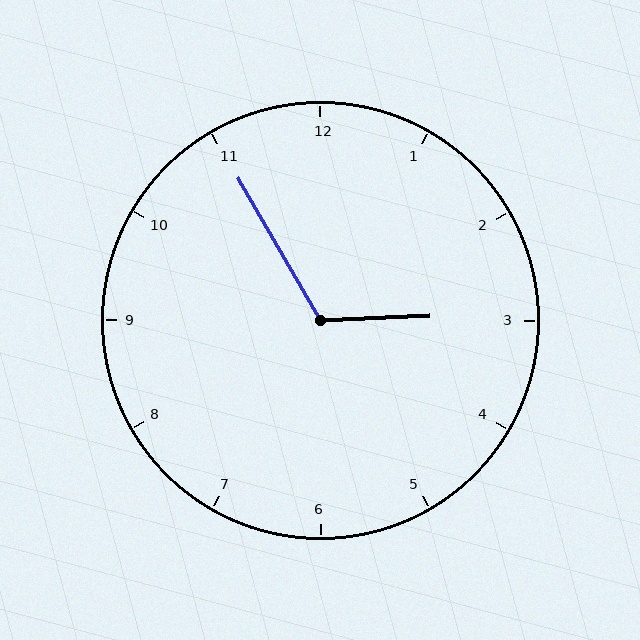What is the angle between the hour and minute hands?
Approximately 118 degrees.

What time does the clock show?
2:55.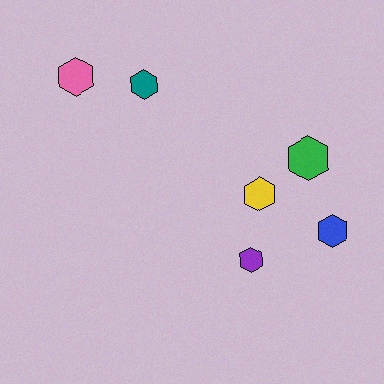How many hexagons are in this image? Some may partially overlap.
There are 6 hexagons.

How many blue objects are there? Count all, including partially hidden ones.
There is 1 blue object.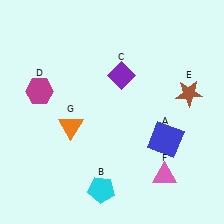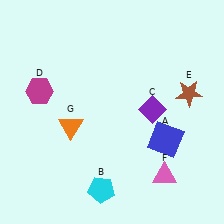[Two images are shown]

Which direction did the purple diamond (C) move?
The purple diamond (C) moved down.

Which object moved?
The purple diamond (C) moved down.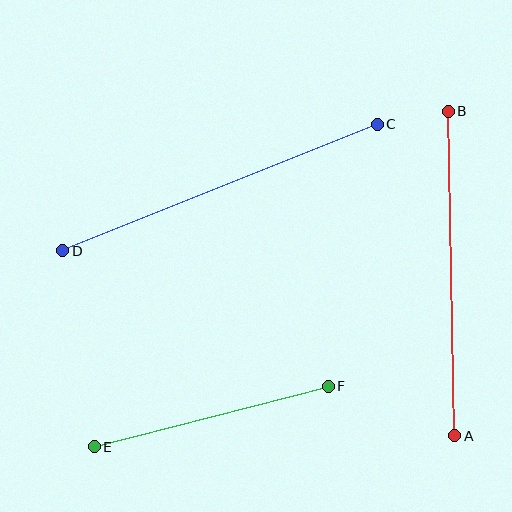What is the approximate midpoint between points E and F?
The midpoint is at approximately (211, 417) pixels.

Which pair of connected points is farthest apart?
Points C and D are farthest apart.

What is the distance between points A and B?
The distance is approximately 324 pixels.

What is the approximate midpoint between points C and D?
The midpoint is at approximately (220, 187) pixels.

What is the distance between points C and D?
The distance is approximately 339 pixels.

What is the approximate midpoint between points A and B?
The midpoint is at approximately (452, 274) pixels.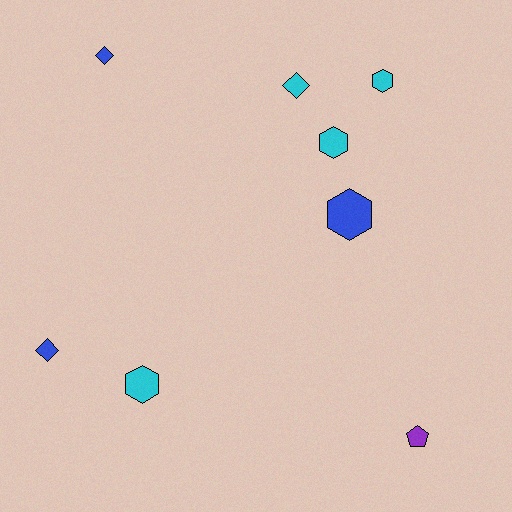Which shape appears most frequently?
Hexagon, with 4 objects.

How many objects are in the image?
There are 8 objects.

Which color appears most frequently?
Cyan, with 4 objects.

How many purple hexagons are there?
There are no purple hexagons.